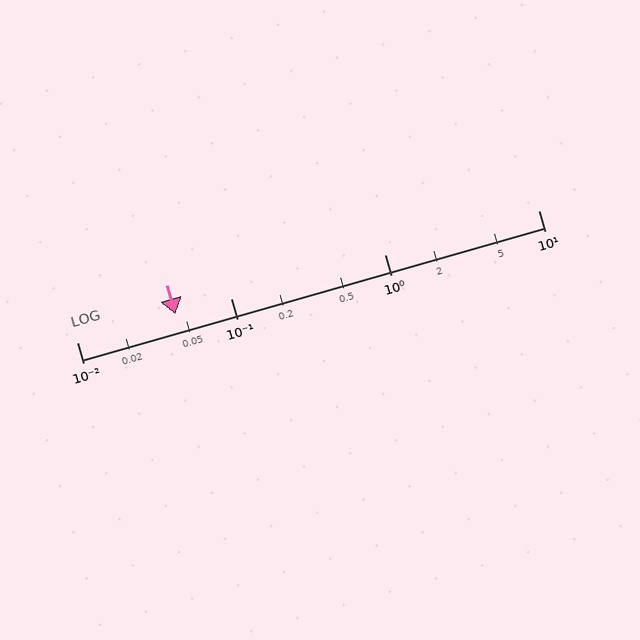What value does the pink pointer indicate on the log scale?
The pointer indicates approximately 0.044.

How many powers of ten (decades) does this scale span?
The scale spans 3 decades, from 0.01 to 10.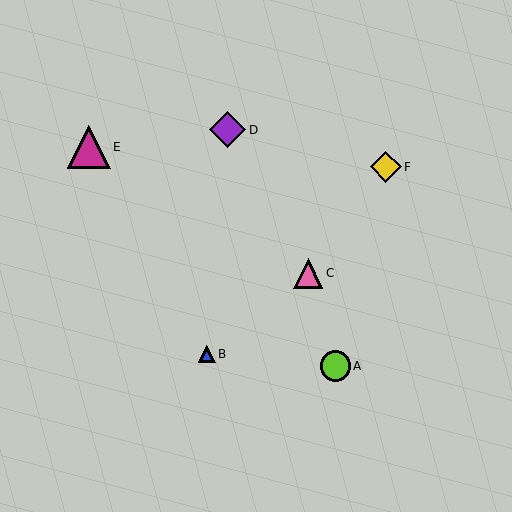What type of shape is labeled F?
Shape F is a yellow diamond.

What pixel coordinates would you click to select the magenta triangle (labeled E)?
Click at (89, 147) to select the magenta triangle E.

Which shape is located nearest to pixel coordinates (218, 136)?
The purple diamond (labeled D) at (228, 130) is nearest to that location.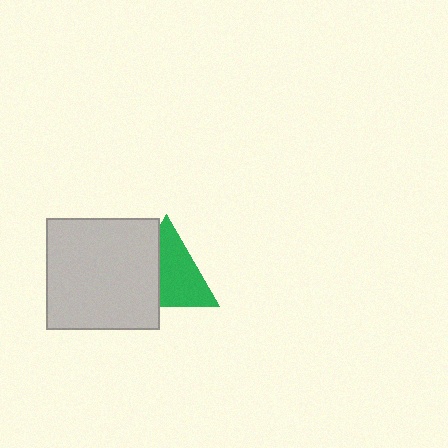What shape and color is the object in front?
The object in front is a light gray rectangle.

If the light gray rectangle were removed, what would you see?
You would see the complete green triangle.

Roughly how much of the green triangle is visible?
About half of it is visible (roughly 62%).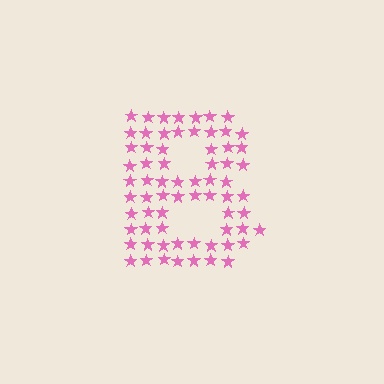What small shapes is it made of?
It is made of small stars.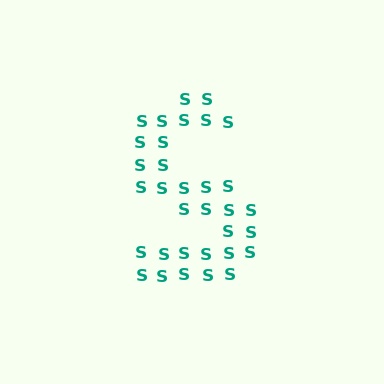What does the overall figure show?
The overall figure shows the letter S.